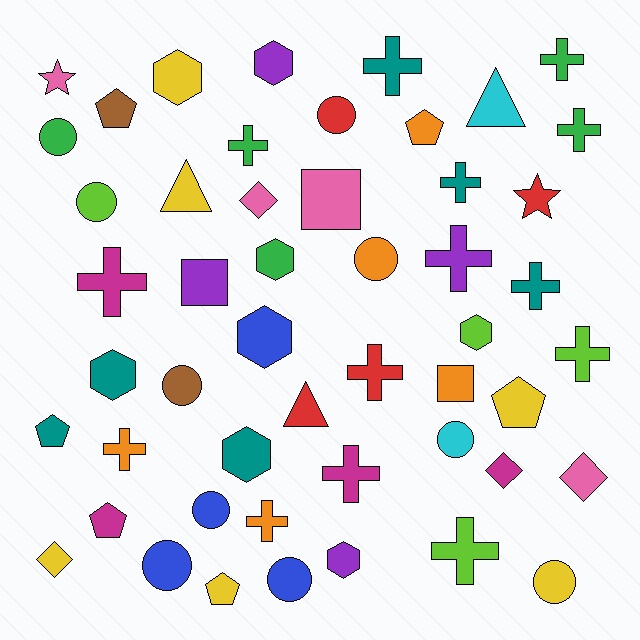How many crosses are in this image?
There are 14 crosses.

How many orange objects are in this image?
There are 5 orange objects.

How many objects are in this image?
There are 50 objects.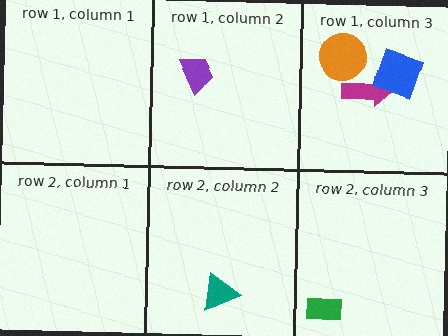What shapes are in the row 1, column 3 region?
The magenta arrow, the orange circle, the blue square.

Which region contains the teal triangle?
The row 2, column 2 region.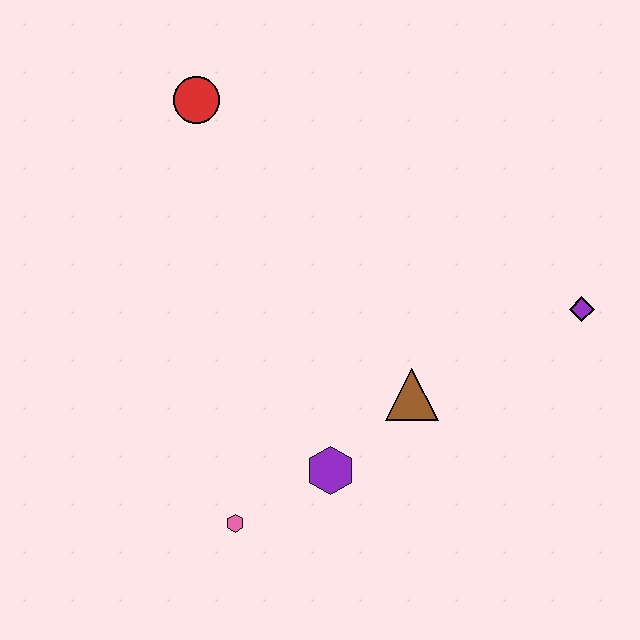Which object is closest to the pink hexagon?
The purple hexagon is closest to the pink hexagon.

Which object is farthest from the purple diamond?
The red circle is farthest from the purple diamond.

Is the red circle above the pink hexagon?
Yes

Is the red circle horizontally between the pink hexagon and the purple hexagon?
No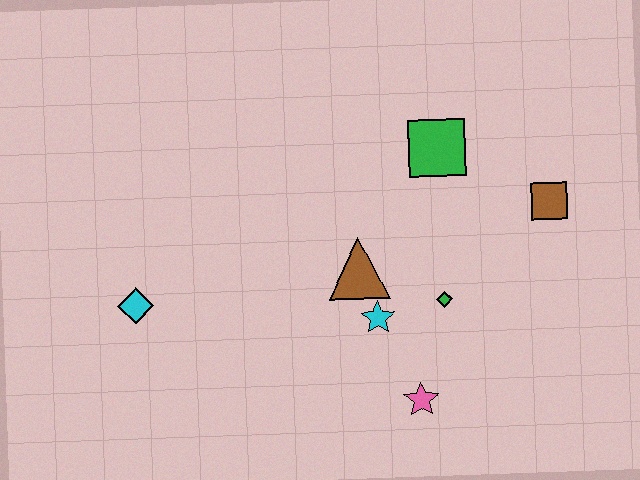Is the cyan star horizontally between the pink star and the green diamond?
No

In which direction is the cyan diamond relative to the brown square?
The cyan diamond is to the left of the brown square.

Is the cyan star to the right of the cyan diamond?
Yes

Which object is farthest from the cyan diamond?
The brown square is farthest from the cyan diamond.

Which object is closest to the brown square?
The green square is closest to the brown square.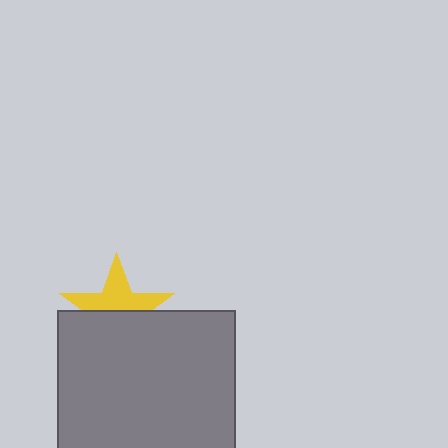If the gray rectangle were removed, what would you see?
You would see the complete yellow star.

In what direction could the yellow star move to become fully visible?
The yellow star could move up. That would shift it out from behind the gray rectangle entirely.